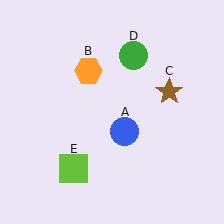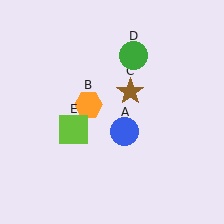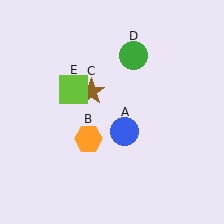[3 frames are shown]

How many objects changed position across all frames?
3 objects changed position: orange hexagon (object B), brown star (object C), lime square (object E).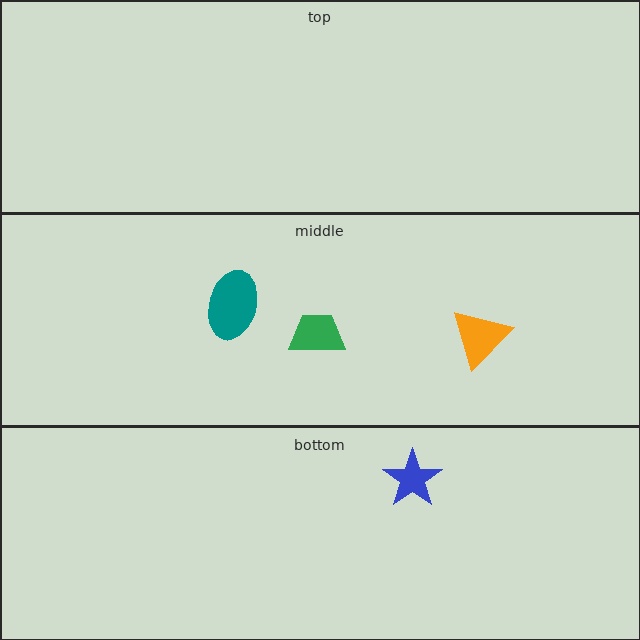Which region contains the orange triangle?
The middle region.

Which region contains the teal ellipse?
The middle region.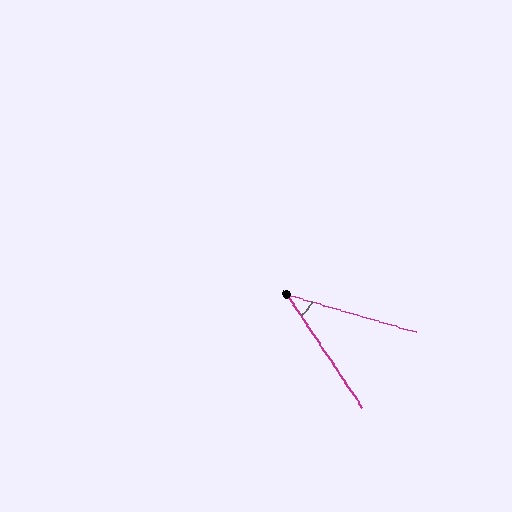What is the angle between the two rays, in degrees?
Approximately 40 degrees.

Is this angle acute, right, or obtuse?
It is acute.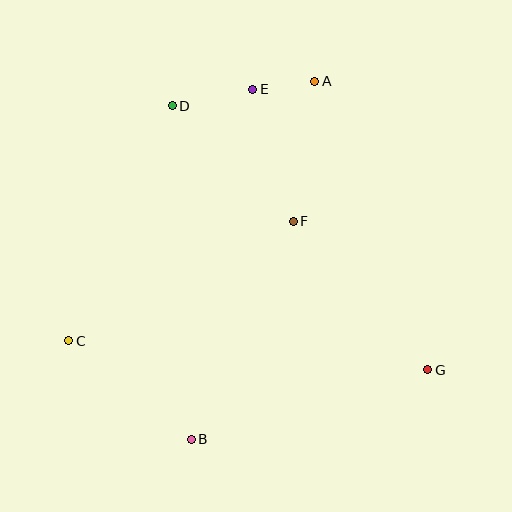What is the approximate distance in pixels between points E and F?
The distance between E and F is approximately 138 pixels.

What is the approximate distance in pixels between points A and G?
The distance between A and G is approximately 310 pixels.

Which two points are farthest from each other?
Points A and B are farthest from each other.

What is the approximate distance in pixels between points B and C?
The distance between B and C is approximately 157 pixels.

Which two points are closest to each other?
Points A and E are closest to each other.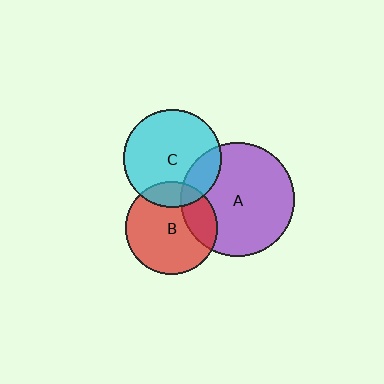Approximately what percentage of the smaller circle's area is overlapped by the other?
Approximately 25%.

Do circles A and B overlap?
Yes.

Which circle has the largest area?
Circle A (purple).